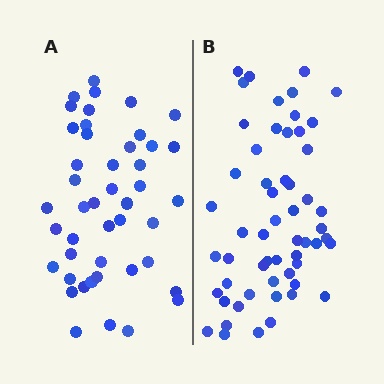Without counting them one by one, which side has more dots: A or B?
Region B (the right region) has more dots.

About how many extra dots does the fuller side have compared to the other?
Region B has roughly 12 or so more dots than region A.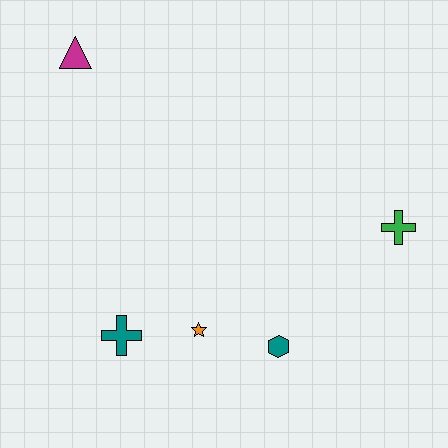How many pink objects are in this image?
There are no pink objects.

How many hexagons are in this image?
There is 1 hexagon.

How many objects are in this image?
There are 5 objects.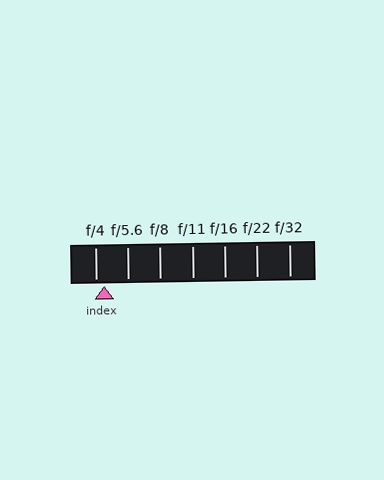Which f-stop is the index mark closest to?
The index mark is closest to f/4.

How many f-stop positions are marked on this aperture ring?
There are 7 f-stop positions marked.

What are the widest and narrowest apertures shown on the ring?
The widest aperture shown is f/4 and the narrowest is f/32.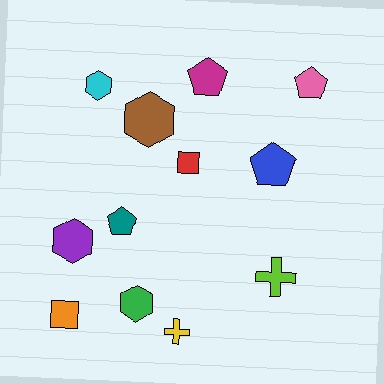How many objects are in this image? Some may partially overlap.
There are 12 objects.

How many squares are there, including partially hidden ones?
There are 2 squares.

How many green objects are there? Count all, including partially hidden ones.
There is 1 green object.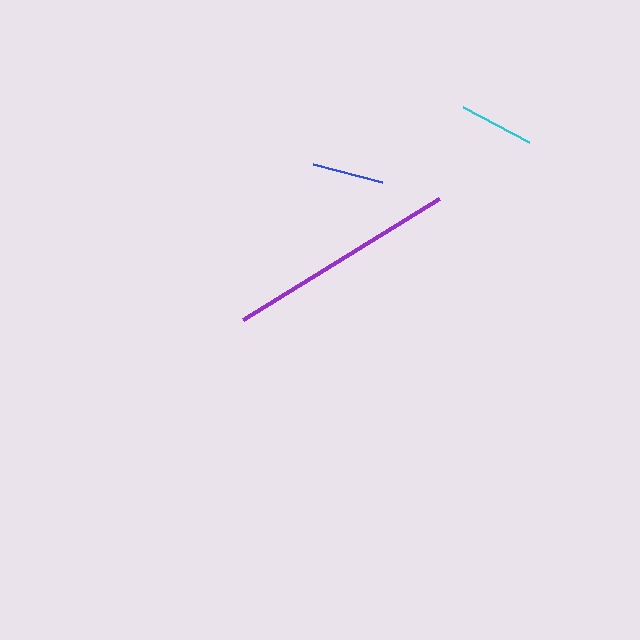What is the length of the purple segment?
The purple segment is approximately 231 pixels long.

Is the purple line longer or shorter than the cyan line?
The purple line is longer than the cyan line.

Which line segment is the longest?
The purple line is the longest at approximately 231 pixels.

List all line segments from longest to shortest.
From longest to shortest: purple, cyan, blue.